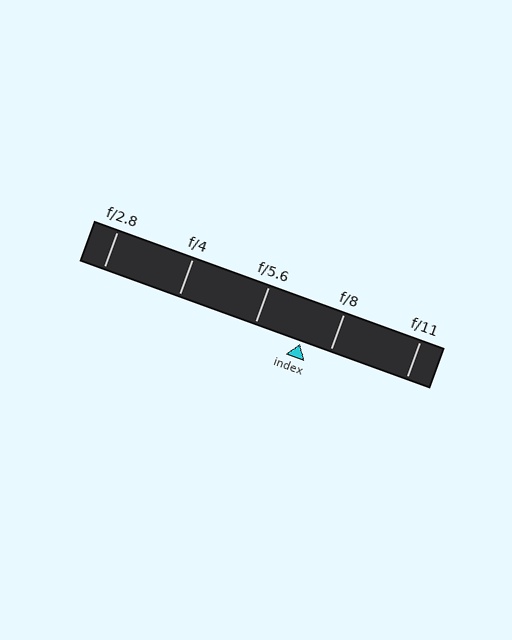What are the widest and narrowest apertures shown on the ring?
The widest aperture shown is f/2.8 and the narrowest is f/11.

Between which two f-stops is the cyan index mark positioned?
The index mark is between f/5.6 and f/8.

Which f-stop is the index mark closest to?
The index mark is closest to f/8.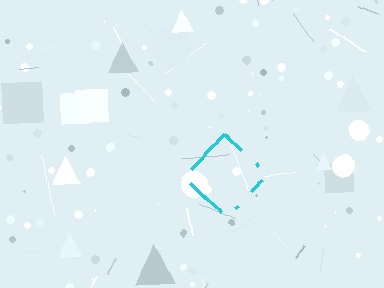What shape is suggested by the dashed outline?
The dashed outline suggests a diamond.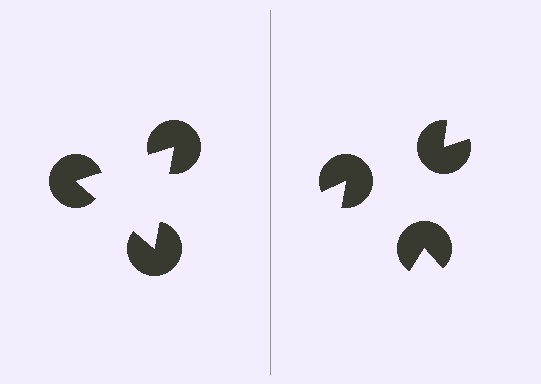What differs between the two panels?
The pac-man discs are positioned identically on both sides; only the wedge orientations differ. On the left they align to a triangle; on the right they are misaligned.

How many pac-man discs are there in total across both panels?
6 — 3 on each side.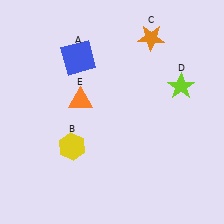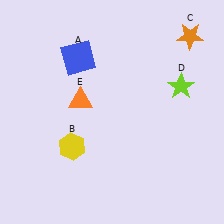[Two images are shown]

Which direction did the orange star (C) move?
The orange star (C) moved right.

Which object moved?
The orange star (C) moved right.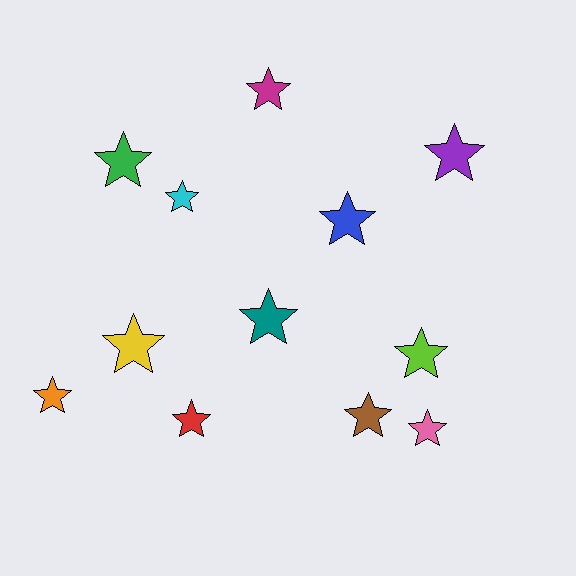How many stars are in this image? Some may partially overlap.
There are 12 stars.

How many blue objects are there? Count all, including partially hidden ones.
There is 1 blue object.